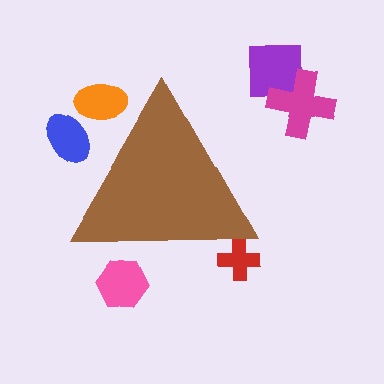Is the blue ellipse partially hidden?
Yes, the blue ellipse is partially hidden behind the brown triangle.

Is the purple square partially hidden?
No, the purple square is fully visible.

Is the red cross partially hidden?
Yes, the red cross is partially hidden behind the brown triangle.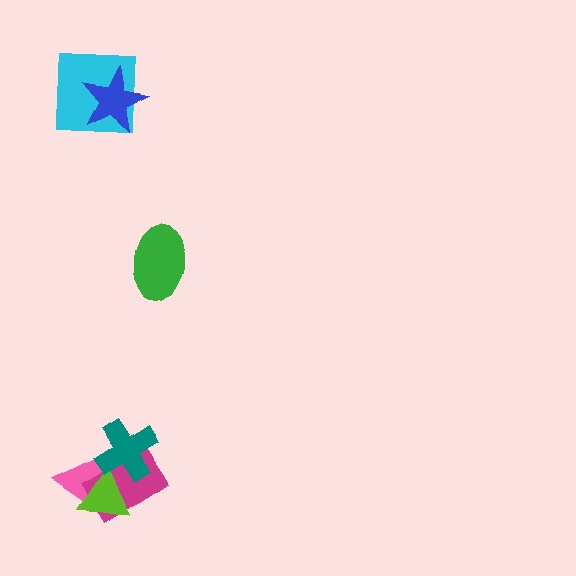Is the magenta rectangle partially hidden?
Yes, it is partially covered by another shape.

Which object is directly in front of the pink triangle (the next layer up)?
The magenta rectangle is directly in front of the pink triangle.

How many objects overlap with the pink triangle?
3 objects overlap with the pink triangle.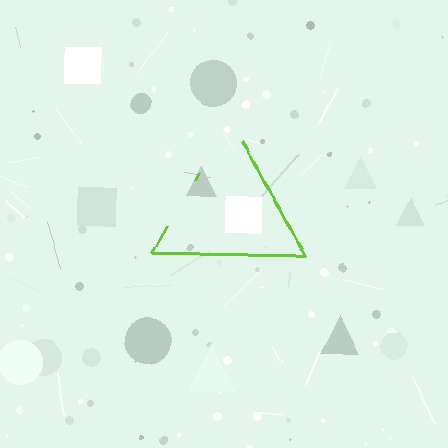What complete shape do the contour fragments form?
The contour fragments form a triangle.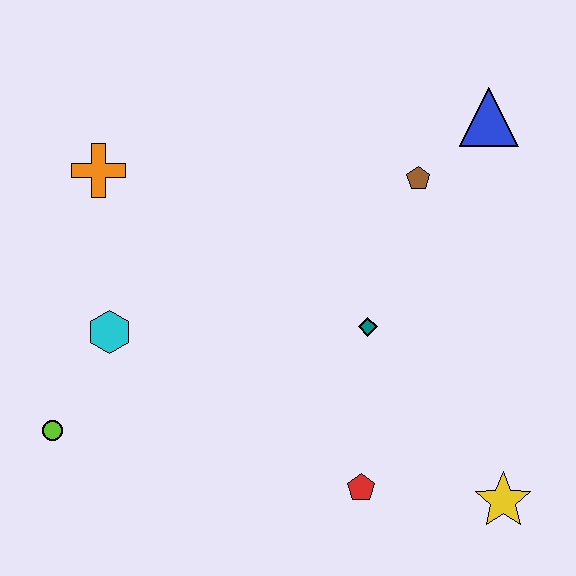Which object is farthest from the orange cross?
The yellow star is farthest from the orange cross.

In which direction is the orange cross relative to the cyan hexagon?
The orange cross is above the cyan hexagon.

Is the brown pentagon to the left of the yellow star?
Yes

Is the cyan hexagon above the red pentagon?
Yes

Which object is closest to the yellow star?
The red pentagon is closest to the yellow star.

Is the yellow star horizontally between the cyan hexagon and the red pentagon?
No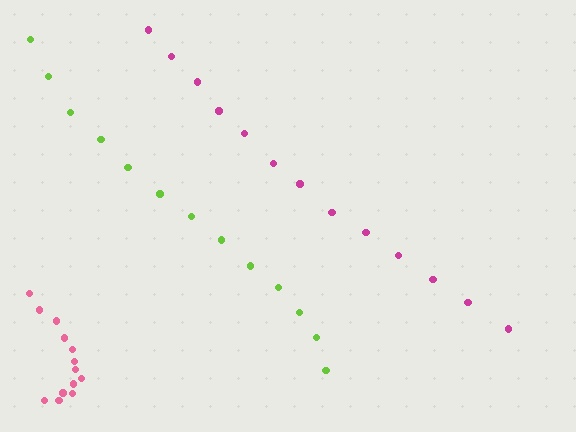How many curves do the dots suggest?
There are 3 distinct paths.